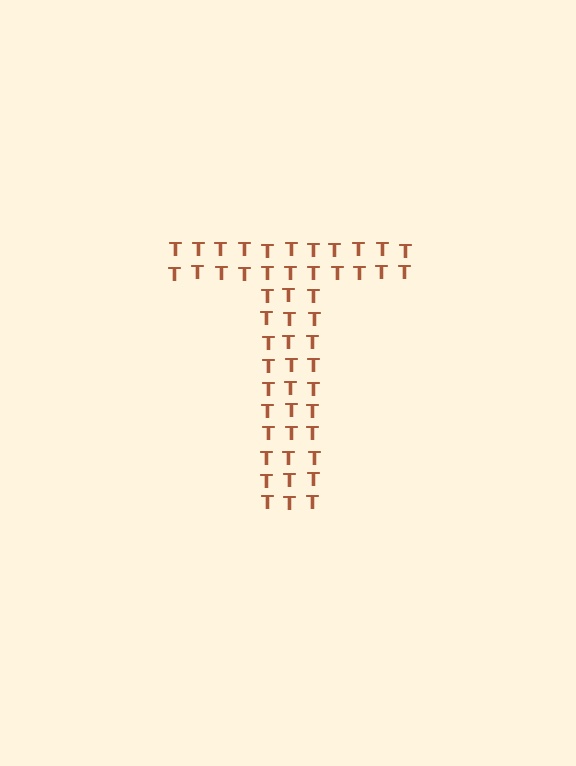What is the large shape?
The large shape is the letter T.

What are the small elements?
The small elements are letter T's.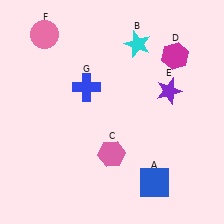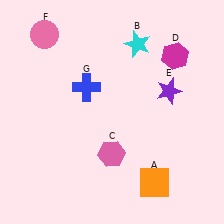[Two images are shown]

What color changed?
The square (A) changed from blue in Image 1 to orange in Image 2.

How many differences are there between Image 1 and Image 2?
There is 1 difference between the two images.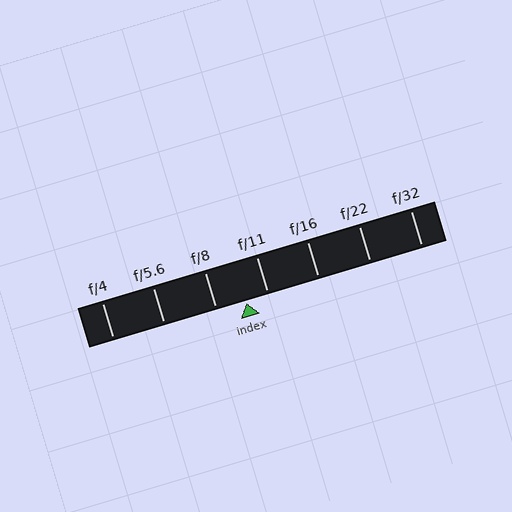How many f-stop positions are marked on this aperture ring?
There are 7 f-stop positions marked.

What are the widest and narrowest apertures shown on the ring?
The widest aperture shown is f/4 and the narrowest is f/32.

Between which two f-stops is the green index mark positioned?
The index mark is between f/8 and f/11.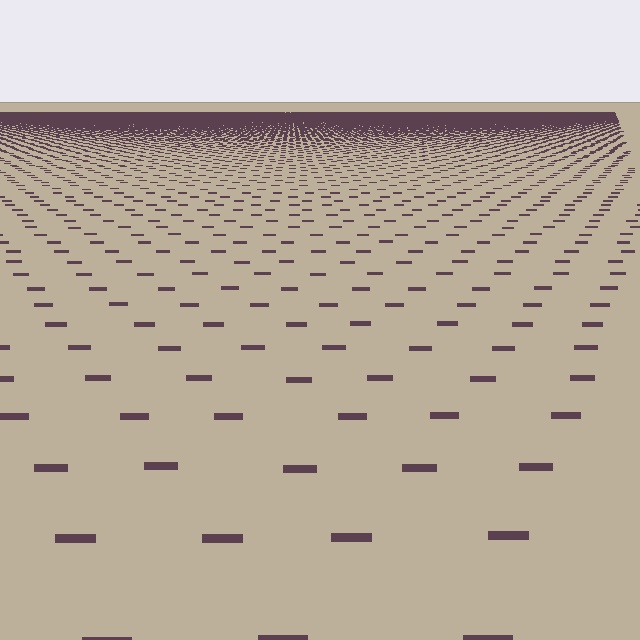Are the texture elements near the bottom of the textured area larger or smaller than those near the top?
Larger. Near the bottom, elements are closer to the viewer and appear at a bigger on-screen size.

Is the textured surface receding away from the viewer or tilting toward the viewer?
The surface is receding away from the viewer. Texture elements get smaller and denser toward the top.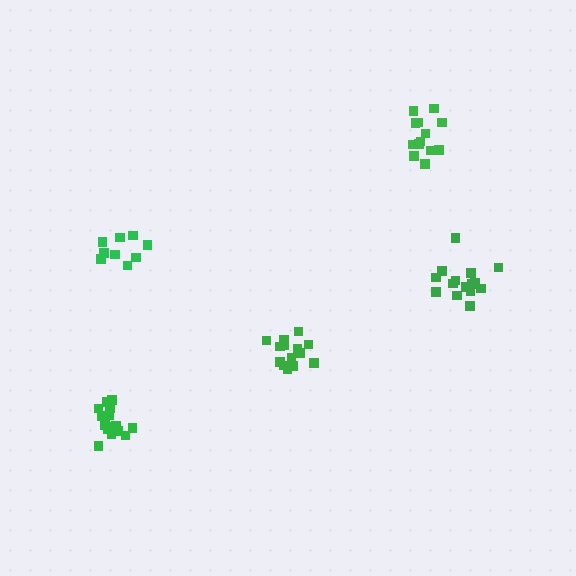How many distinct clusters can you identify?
There are 5 distinct clusters.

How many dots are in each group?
Group 1: 9 dots, Group 2: 14 dots, Group 3: 15 dots, Group 4: 15 dots, Group 5: 14 dots (67 total).